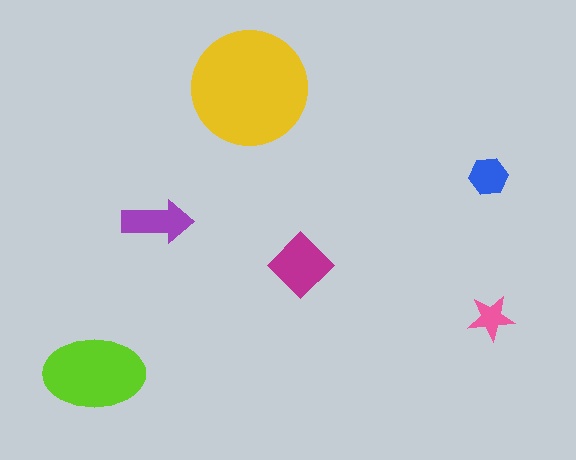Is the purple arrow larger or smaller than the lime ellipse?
Smaller.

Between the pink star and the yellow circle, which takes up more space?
The yellow circle.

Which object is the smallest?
The pink star.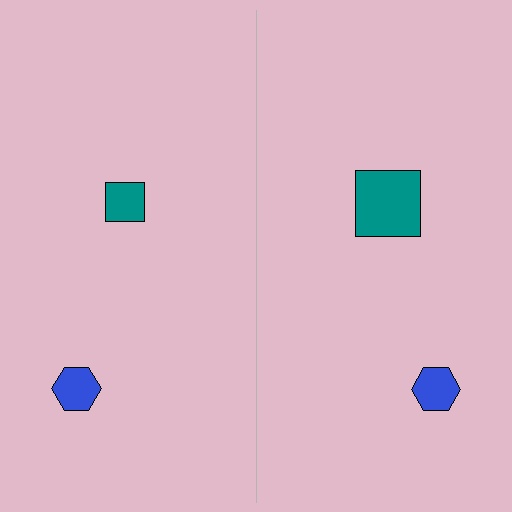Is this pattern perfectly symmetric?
No, the pattern is not perfectly symmetric. The teal square on the right side has a different size than its mirror counterpart.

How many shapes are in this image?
There are 4 shapes in this image.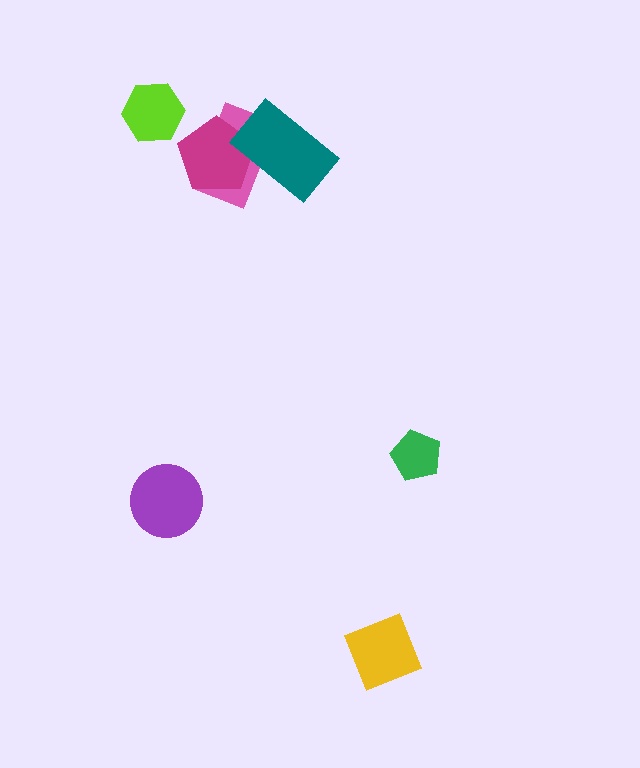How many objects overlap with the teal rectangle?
2 objects overlap with the teal rectangle.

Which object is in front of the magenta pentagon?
The teal rectangle is in front of the magenta pentagon.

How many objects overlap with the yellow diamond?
0 objects overlap with the yellow diamond.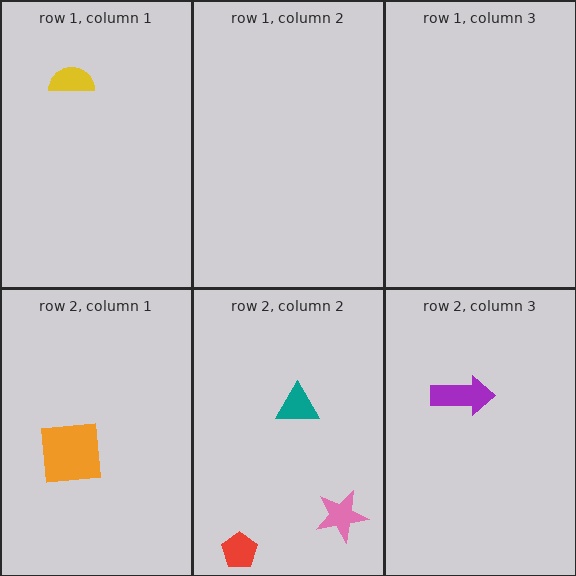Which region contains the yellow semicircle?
The row 1, column 1 region.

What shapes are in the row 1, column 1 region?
The yellow semicircle.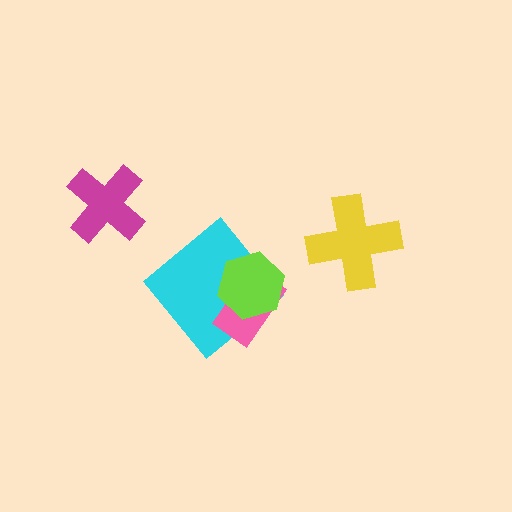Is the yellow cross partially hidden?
No, no other shape covers it.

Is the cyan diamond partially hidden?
Yes, it is partially covered by another shape.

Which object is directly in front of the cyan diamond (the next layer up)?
The pink rectangle is directly in front of the cyan diamond.